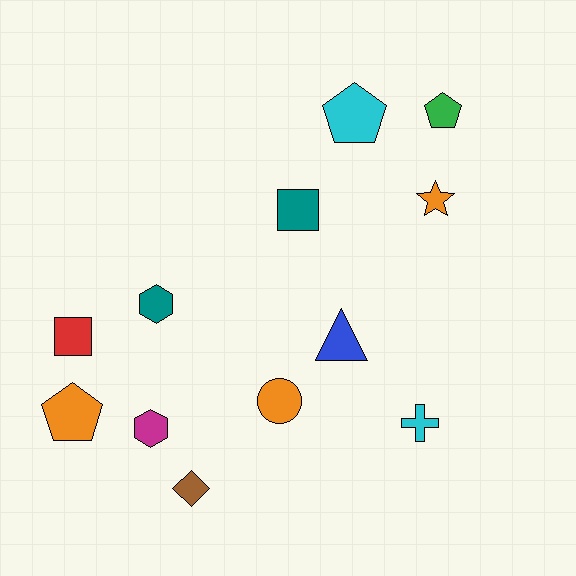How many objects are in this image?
There are 12 objects.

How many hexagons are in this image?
There are 2 hexagons.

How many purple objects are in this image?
There are no purple objects.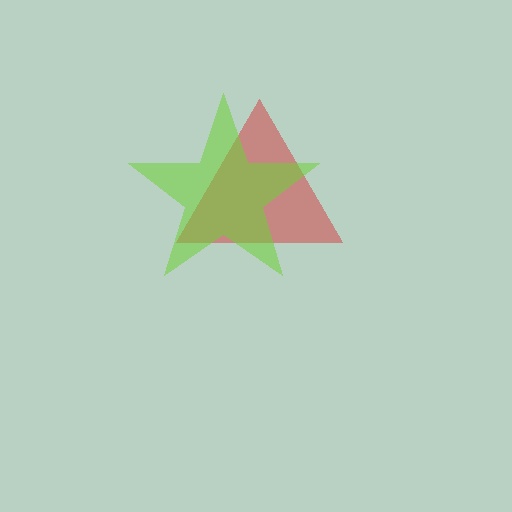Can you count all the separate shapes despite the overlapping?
Yes, there are 2 separate shapes.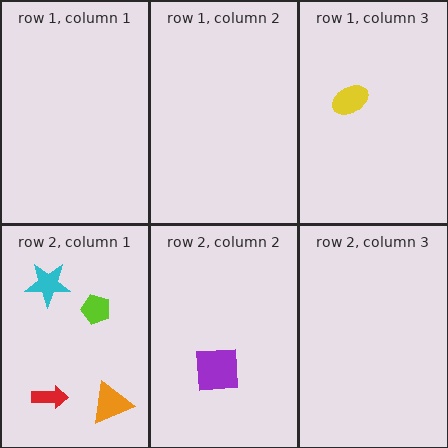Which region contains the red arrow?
The row 2, column 1 region.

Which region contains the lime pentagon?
The row 2, column 1 region.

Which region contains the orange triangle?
The row 2, column 1 region.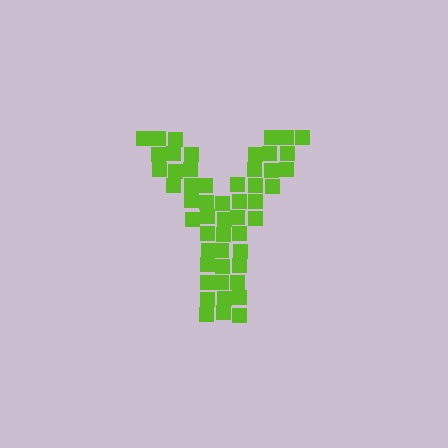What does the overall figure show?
The overall figure shows the letter Y.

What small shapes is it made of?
It is made of small squares.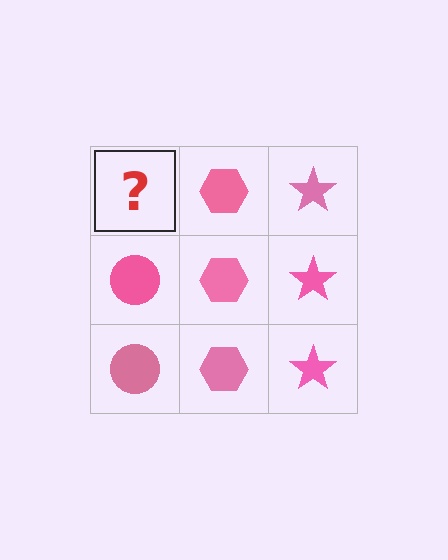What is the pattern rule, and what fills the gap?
The rule is that each column has a consistent shape. The gap should be filled with a pink circle.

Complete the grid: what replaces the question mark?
The question mark should be replaced with a pink circle.